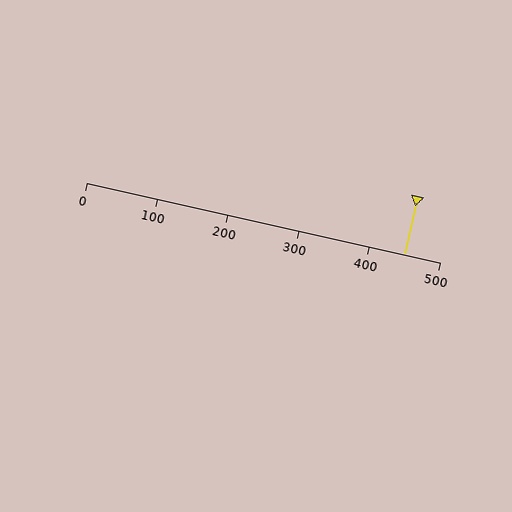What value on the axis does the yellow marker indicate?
The marker indicates approximately 450.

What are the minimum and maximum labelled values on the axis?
The axis runs from 0 to 500.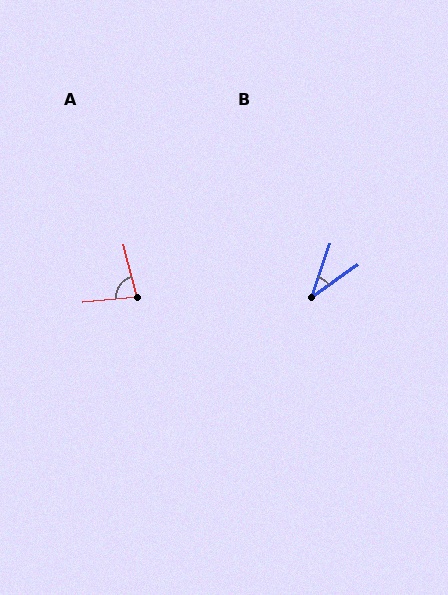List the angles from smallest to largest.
B (35°), A (80°).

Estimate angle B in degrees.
Approximately 35 degrees.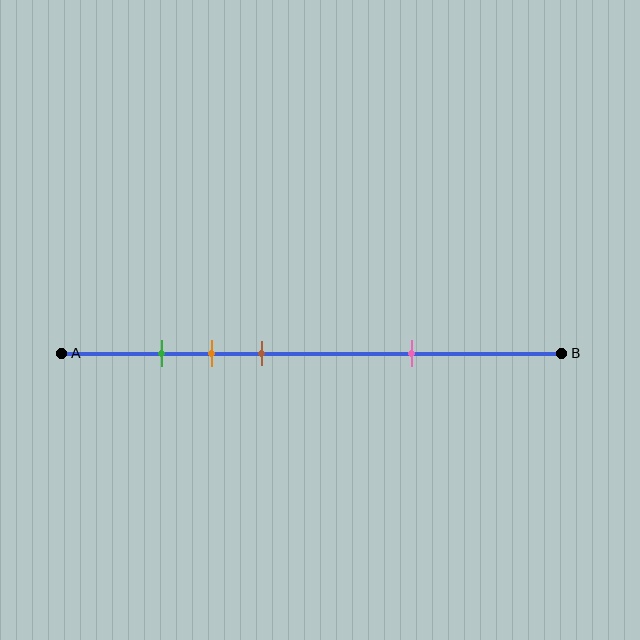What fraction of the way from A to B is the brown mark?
The brown mark is approximately 40% (0.4) of the way from A to B.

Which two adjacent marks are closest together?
The green and orange marks are the closest adjacent pair.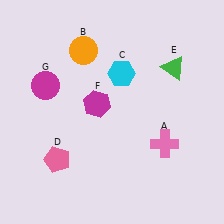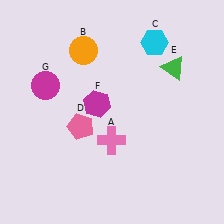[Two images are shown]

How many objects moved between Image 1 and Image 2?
3 objects moved between the two images.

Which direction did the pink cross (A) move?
The pink cross (A) moved left.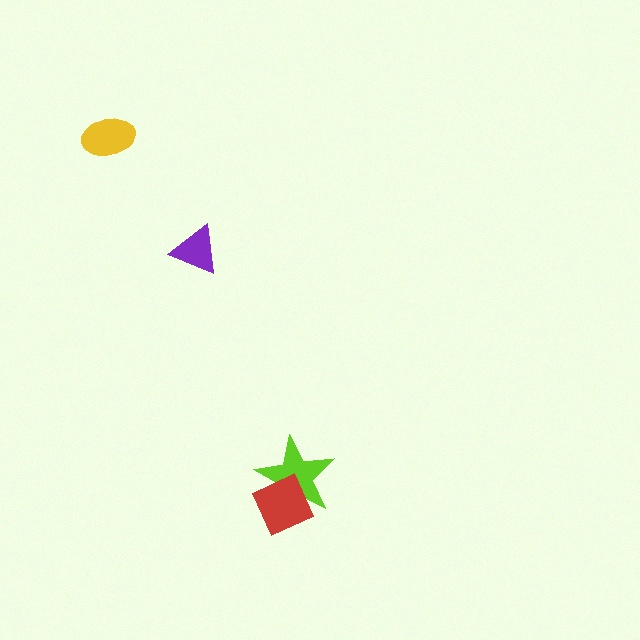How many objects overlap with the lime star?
1 object overlaps with the lime star.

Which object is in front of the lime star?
The red diamond is in front of the lime star.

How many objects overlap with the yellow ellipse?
0 objects overlap with the yellow ellipse.